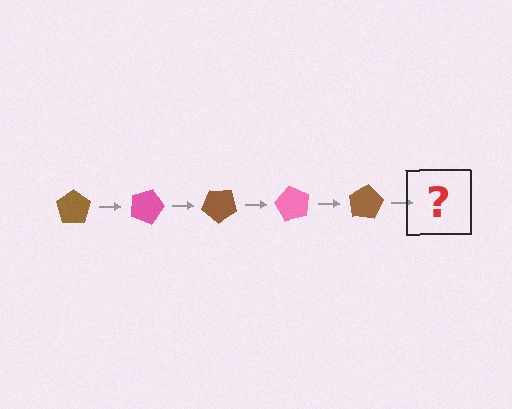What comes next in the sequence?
The next element should be a pink pentagon, rotated 100 degrees from the start.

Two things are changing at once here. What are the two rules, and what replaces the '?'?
The two rules are that it rotates 20 degrees each step and the color cycles through brown and pink. The '?' should be a pink pentagon, rotated 100 degrees from the start.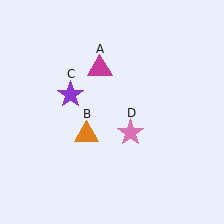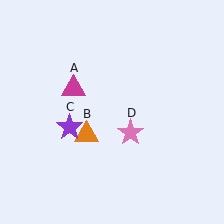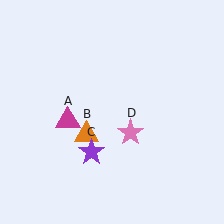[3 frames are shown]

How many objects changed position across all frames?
2 objects changed position: magenta triangle (object A), purple star (object C).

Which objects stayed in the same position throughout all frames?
Orange triangle (object B) and pink star (object D) remained stationary.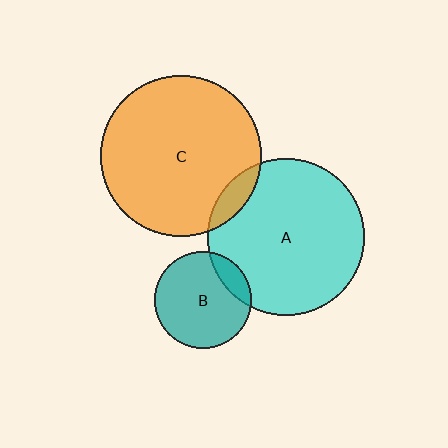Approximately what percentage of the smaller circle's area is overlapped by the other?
Approximately 15%.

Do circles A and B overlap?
Yes.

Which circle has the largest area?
Circle C (orange).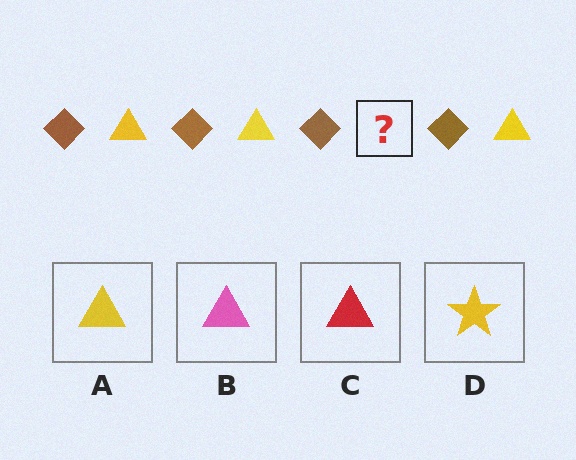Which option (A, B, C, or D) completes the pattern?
A.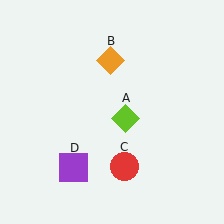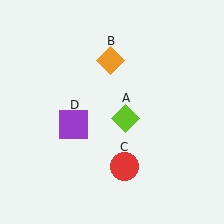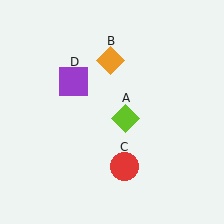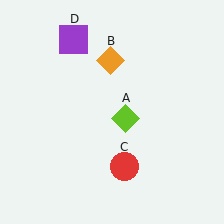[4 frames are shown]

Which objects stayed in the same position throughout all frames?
Lime diamond (object A) and orange diamond (object B) and red circle (object C) remained stationary.